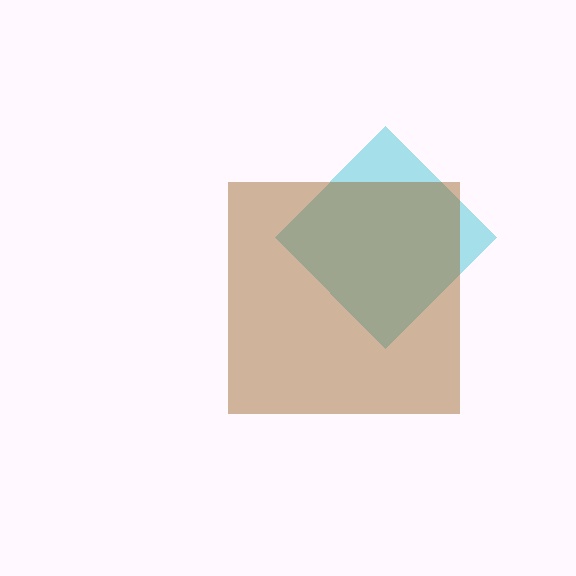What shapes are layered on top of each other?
The layered shapes are: a cyan diamond, a brown square.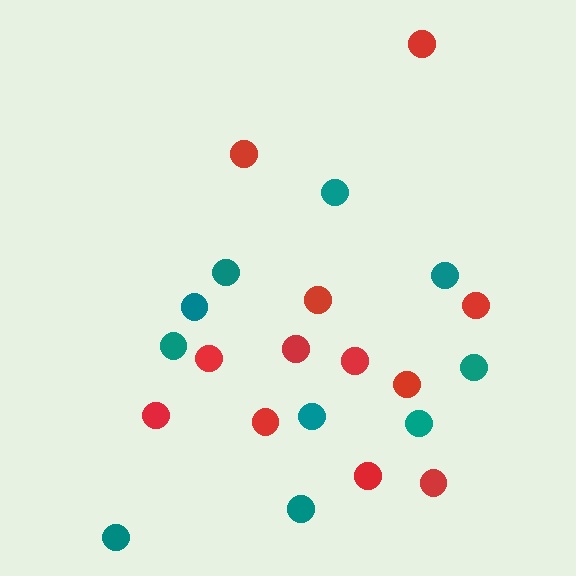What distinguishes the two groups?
There are 2 groups: one group of teal circles (10) and one group of red circles (12).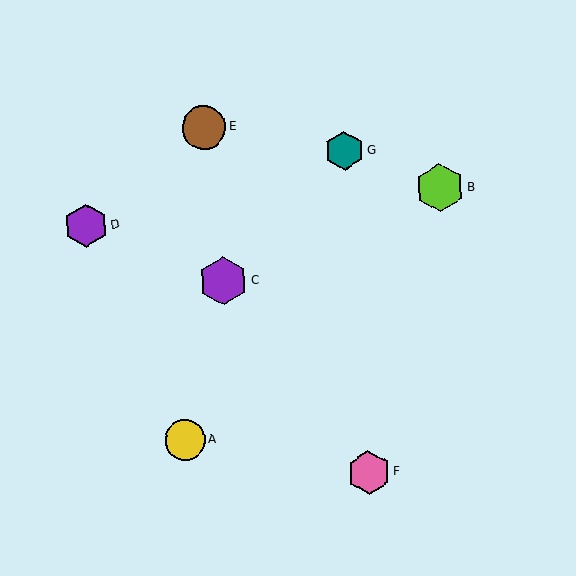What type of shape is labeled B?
Shape B is a lime hexagon.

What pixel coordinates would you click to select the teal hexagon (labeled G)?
Click at (344, 151) to select the teal hexagon G.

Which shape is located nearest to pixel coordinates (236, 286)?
The purple hexagon (labeled C) at (223, 281) is nearest to that location.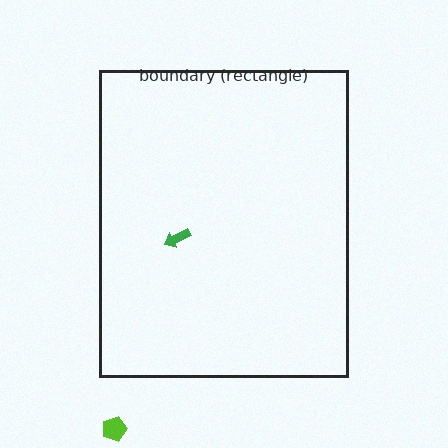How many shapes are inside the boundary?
1 inside, 1 outside.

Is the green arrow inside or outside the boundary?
Inside.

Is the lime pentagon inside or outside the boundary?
Outside.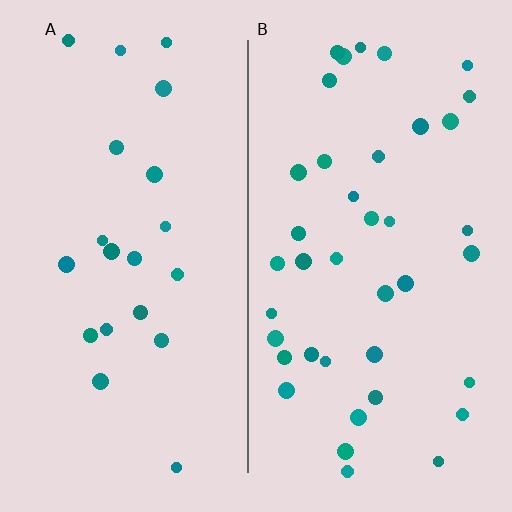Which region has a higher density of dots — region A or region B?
B (the right).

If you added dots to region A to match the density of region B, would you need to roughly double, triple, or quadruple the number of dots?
Approximately double.